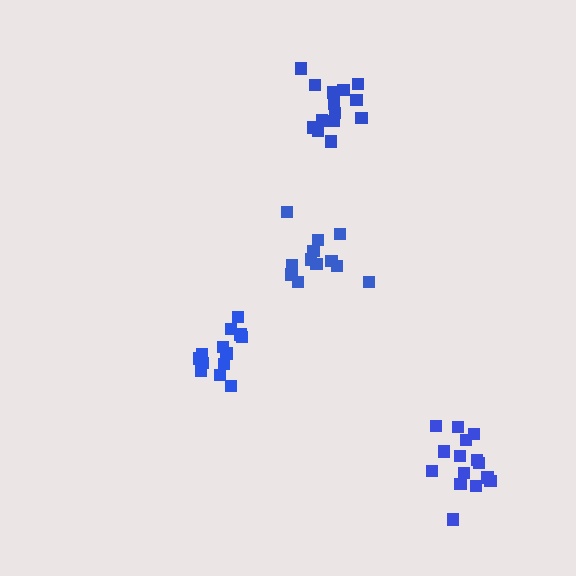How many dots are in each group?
Group 1: 15 dots, Group 2: 13 dots, Group 3: 15 dots, Group 4: 12 dots (55 total).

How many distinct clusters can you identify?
There are 4 distinct clusters.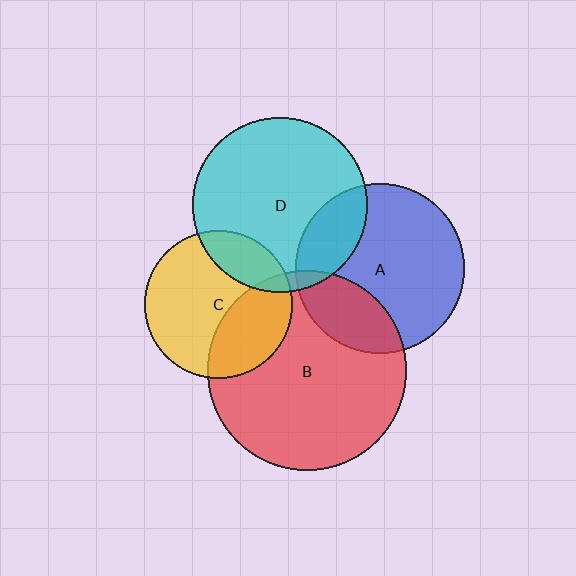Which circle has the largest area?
Circle B (red).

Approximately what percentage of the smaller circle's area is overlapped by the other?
Approximately 20%.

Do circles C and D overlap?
Yes.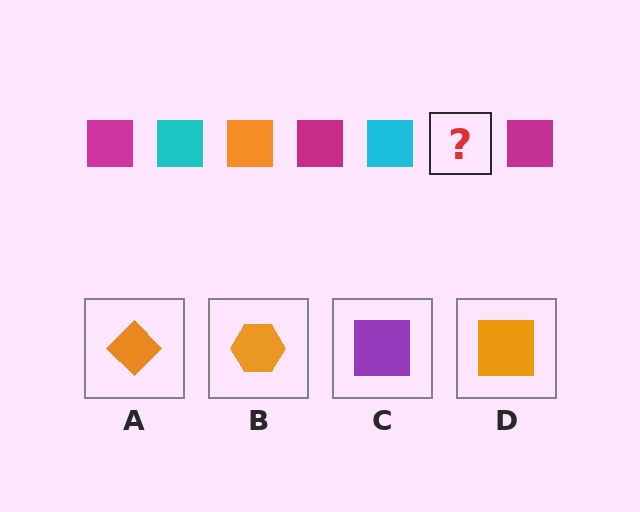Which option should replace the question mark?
Option D.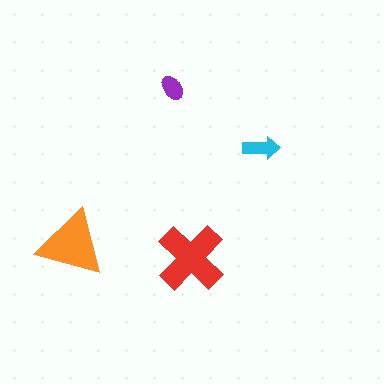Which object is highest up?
The purple ellipse is topmost.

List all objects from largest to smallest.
The red cross, the orange triangle, the cyan arrow, the purple ellipse.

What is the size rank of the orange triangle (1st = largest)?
2nd.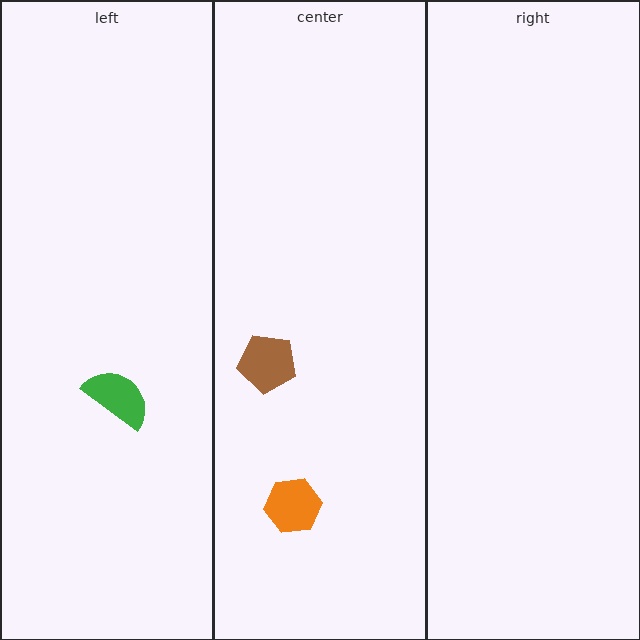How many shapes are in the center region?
2.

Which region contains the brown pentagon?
The center region.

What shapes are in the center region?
The orange hexagon, the brown pentagon.